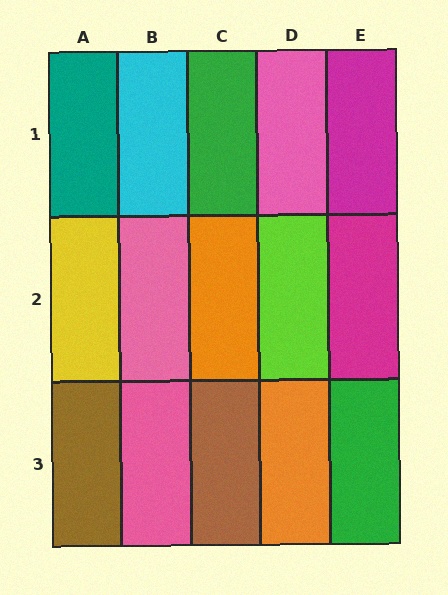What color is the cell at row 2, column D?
Lime.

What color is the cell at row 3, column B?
Pink.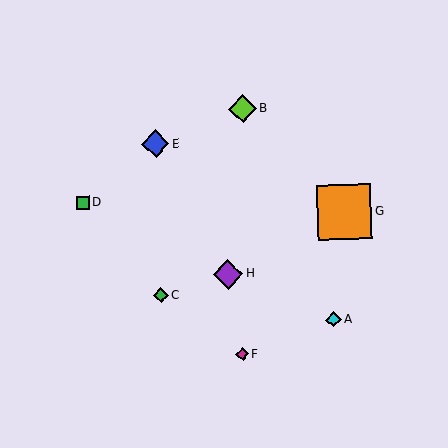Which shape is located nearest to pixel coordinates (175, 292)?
The green diamond (labeled C) at (161, 295) is nearest to that location.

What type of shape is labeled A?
Shape A is a cyan diamond.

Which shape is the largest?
The orange square (labeled G) is the largest.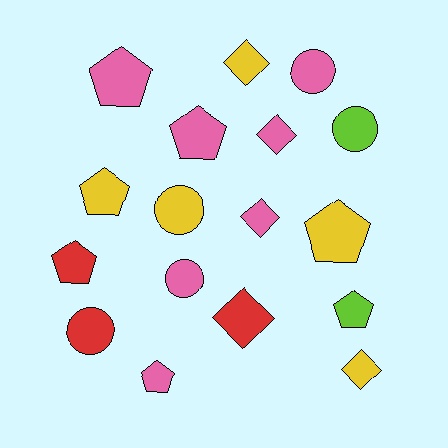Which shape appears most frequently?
Pentagon, with 7 objects.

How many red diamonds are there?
There is 1 red diamond.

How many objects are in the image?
There are 17 objects.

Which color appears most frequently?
Pink, with 7 objects.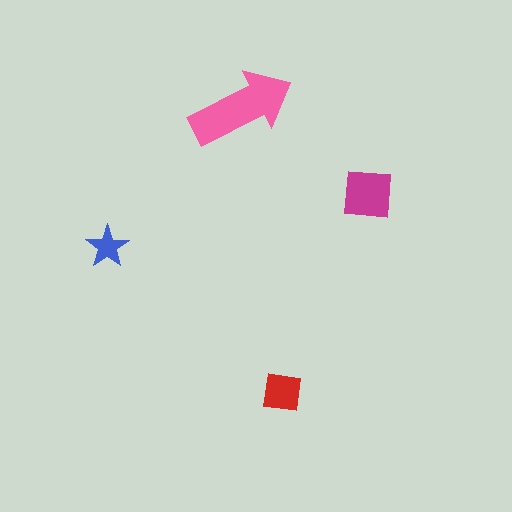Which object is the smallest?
The blue star.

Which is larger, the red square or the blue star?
The red square.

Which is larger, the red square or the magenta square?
The magenta square.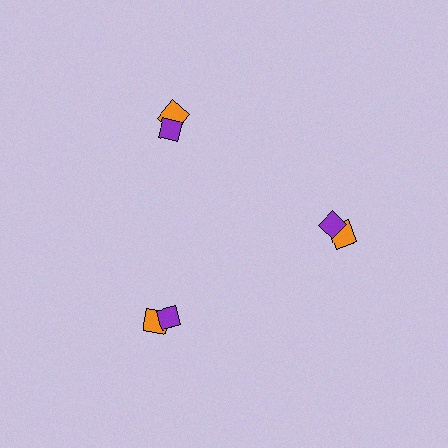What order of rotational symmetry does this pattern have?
This pattern has 3-fold rotational symmetry.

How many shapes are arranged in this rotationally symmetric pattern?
There are 6 shapes, arranged in 3 groups of 2.